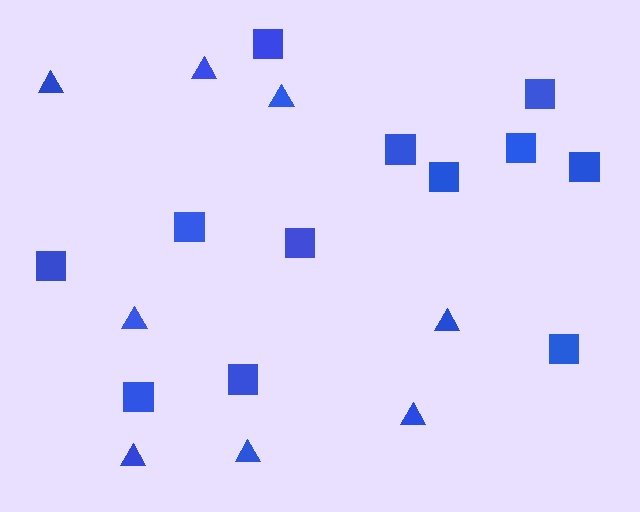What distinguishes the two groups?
There are 2 groups: one group of triangles (8) and one group of squares (12).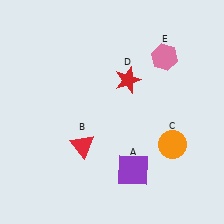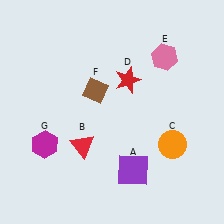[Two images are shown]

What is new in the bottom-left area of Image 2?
A magenta hexagon (G) was added in the bottom-left area of Image 2.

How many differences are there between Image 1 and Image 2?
There are 2 differences between the two images.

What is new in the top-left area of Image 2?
A brown diamond (F) was added in the top-left area of Image 2.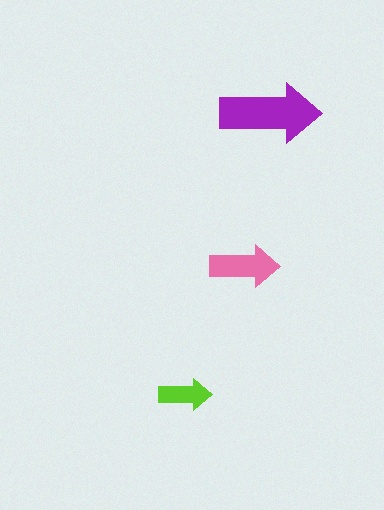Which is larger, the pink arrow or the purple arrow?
The purple one.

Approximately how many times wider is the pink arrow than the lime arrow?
About 1.5 times wider.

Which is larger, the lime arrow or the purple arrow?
The purple one.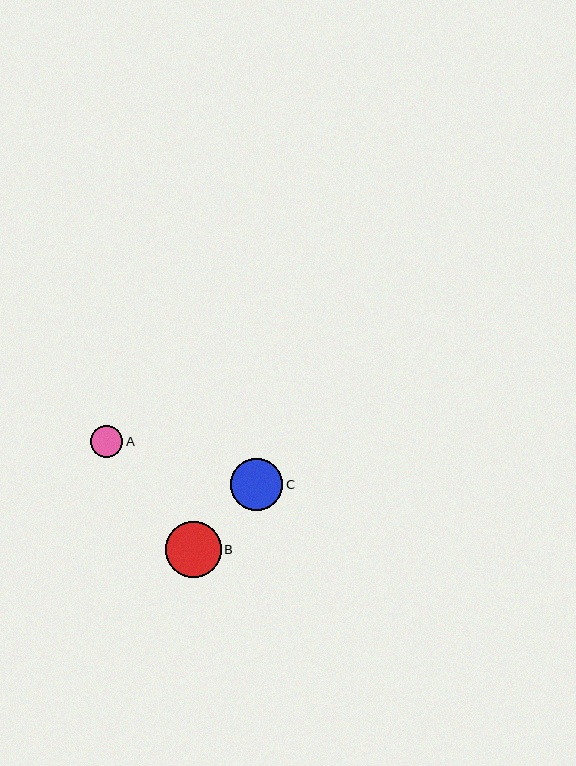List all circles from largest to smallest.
From largest to smallest: B, C, A.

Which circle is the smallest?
Circle A is the smallest with a size of approximately 32 pixels.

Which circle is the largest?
Circle B is the largest with a size of approximately 55 pixels.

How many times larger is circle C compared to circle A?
Circle C is approximately 1.6 times the size of circle A.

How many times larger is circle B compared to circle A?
Circle B is approximately 1.7 times the size of circle A.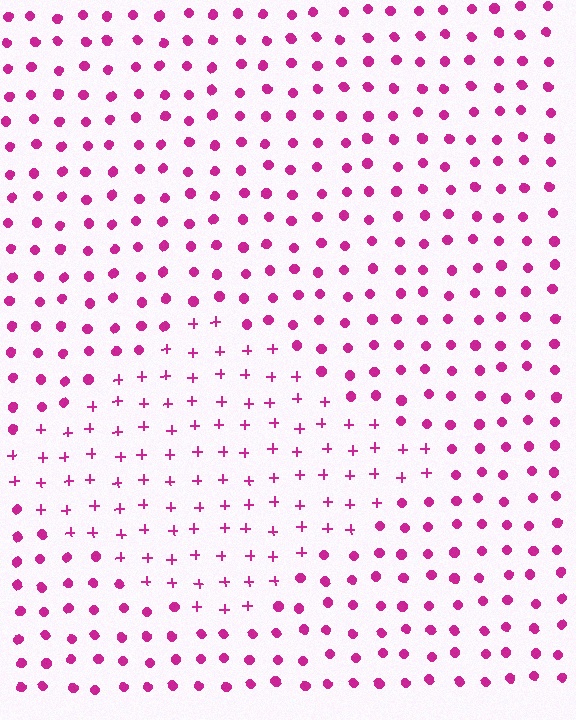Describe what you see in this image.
The image is filled with small magenta elements arranged in a uniform grid. A diamond-shaped region contains plus signs, while the surrounding area contains circles. The boundary is defined purely by the change in element shape.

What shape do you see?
I see a diamond.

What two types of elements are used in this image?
The image uses plus signs inside the diamond region and circles outside it.